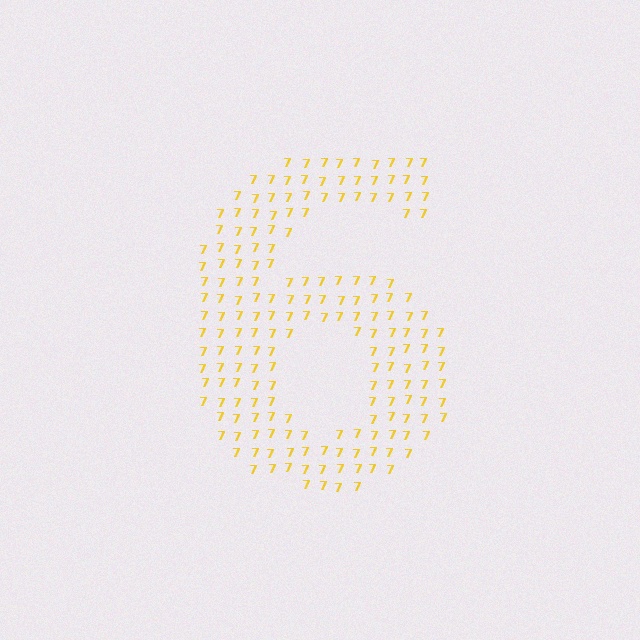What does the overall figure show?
The overall figure shows the digit 6.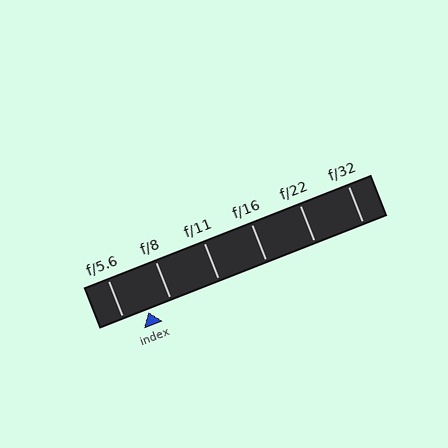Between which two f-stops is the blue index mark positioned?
The index mark is between f/5.6 and f/8.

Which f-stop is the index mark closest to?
The index mark is closest to f/8.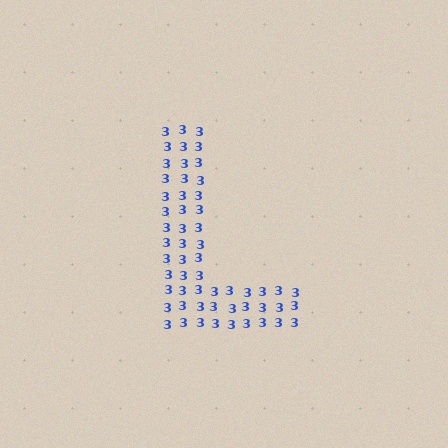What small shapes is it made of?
It is made of small digit 3's.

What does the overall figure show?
The overall figure shows the letter L.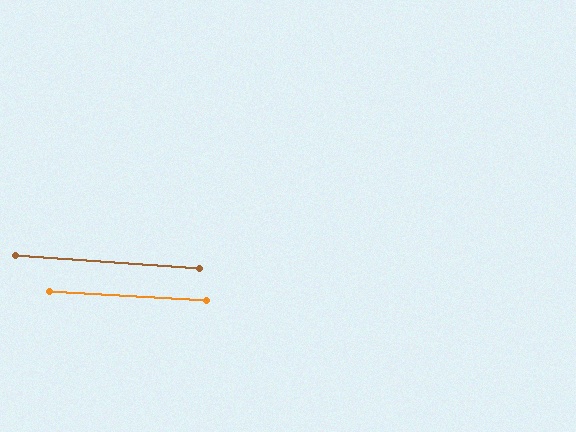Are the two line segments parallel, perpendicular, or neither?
Parallel — their directions differ by only 0.6°.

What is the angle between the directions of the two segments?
Approximately 1 degree.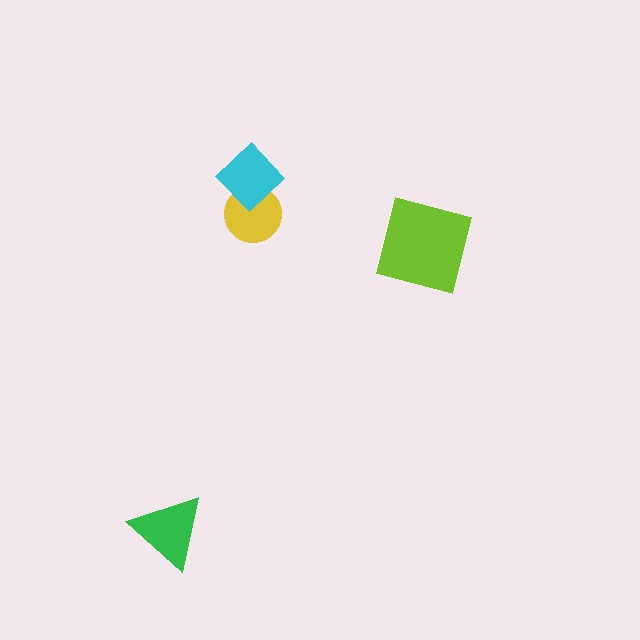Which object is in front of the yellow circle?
The cyan diamond is in front of the yellow circle.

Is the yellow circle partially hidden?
Yes, it is partially covered by another shape.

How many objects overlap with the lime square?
0 objects overlap with the lime square.